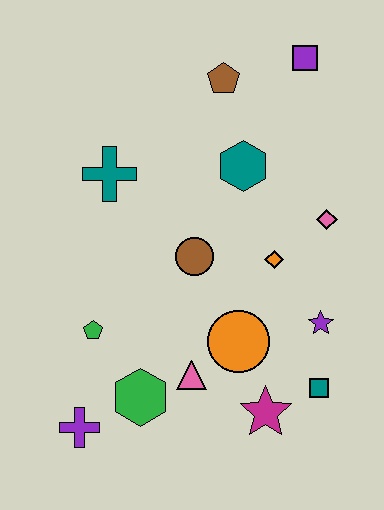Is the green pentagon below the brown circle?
Yes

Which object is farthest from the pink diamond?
The purple cross is farthest from the pink diamond.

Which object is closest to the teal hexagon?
The brown pentagon is closest to the teal hexagon.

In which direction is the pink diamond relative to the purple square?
The pink diamond is below the purple square.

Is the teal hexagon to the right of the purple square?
No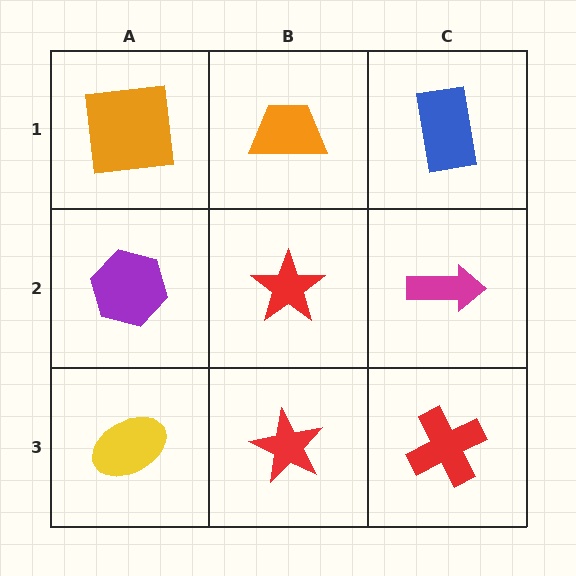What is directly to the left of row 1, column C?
An orange trapezoid.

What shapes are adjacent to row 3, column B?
A red star (row 2, column B), a yellow ellipse (row 3, column A), a red cross (row 3, column C).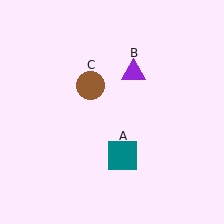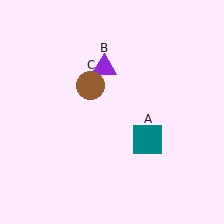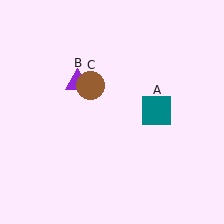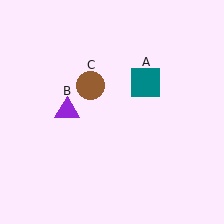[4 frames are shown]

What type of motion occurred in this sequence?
The teal square (object A), purple triangle (object B) rotated counterclockwise around the center of the scene.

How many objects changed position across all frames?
2 objects changed position: teal square (object A), purple triangle (object B).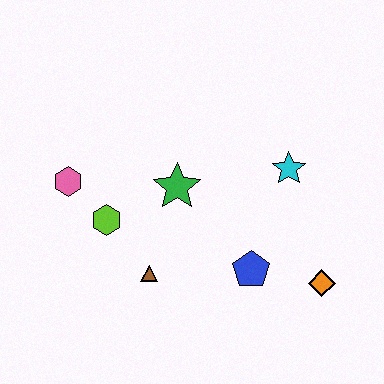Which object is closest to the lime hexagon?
The pink hexagon is closest to the lime hexagon.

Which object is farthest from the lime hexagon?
The orange diamond is farthest from the lime hexagon.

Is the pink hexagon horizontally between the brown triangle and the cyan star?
No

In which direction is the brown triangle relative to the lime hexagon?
The brown triangle is below the lime hexagon.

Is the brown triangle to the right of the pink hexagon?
Yes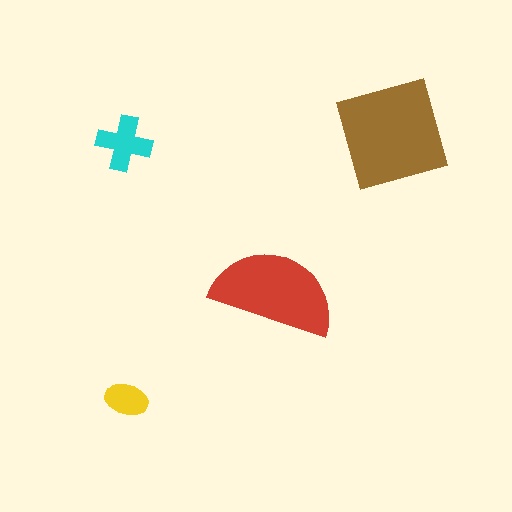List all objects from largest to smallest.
The brown square, the red semicircle, the cyan cross, the yellow ellipse.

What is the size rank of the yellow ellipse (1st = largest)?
4th.